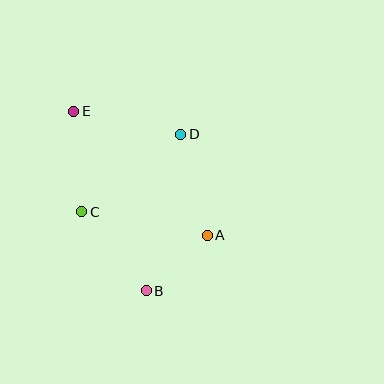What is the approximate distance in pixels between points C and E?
The distance between C and E is approximately 101 pixels.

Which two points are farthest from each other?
Points B and E are farthest from each other.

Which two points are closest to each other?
Points A and B are closest to each other.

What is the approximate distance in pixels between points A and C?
The distance between A and C is approximately 128 pixels.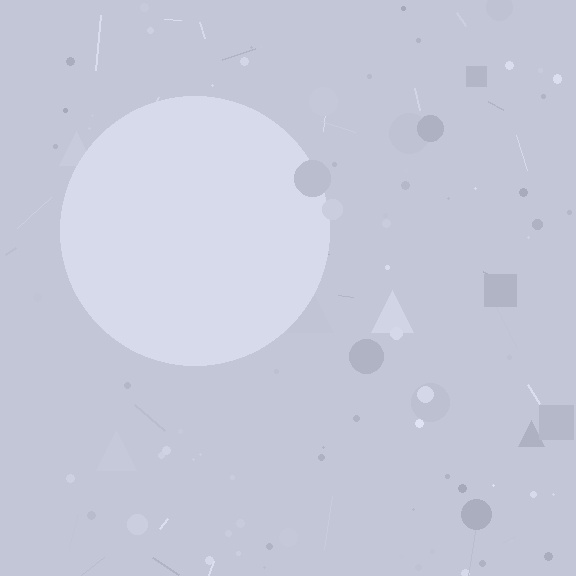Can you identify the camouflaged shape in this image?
The camouflaged shape is a circle.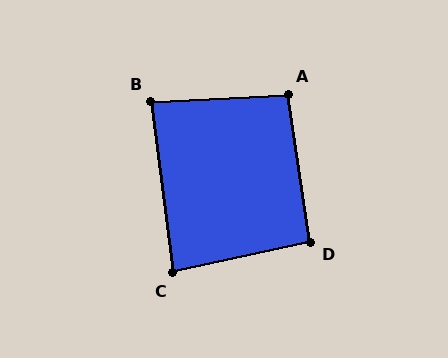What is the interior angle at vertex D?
Approximately 94 degrees (approximately right).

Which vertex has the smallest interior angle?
C, at approximately 85 degrees.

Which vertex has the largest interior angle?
A, at approximately 95 degrees.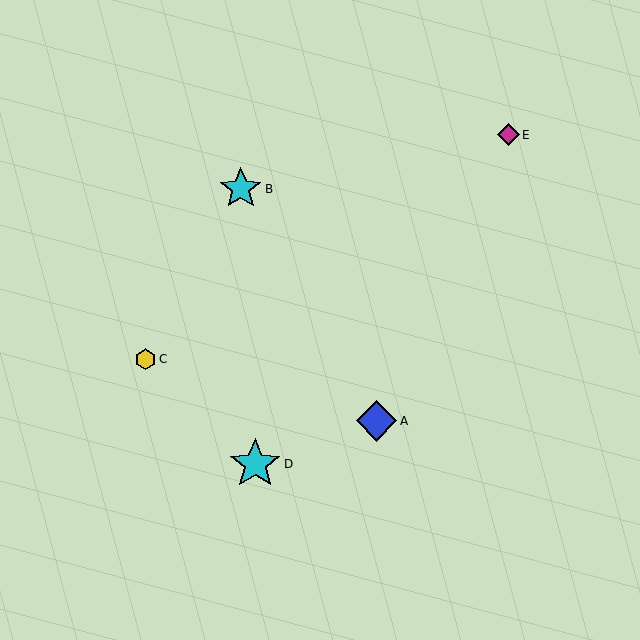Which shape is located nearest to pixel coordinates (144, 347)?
The yellow hexagon (labeled C) at (146, 359) is nearest to that location.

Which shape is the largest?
The cyan star (labeled D) is the largest.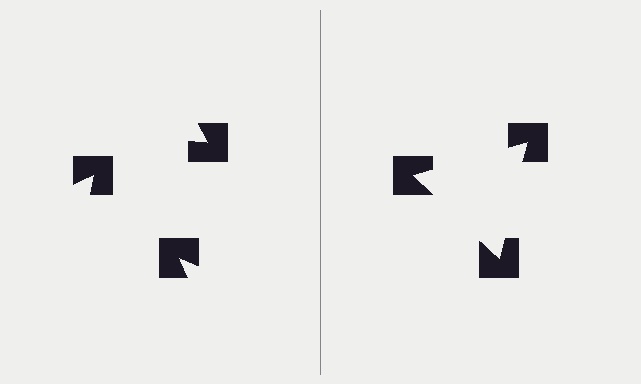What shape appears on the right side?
An illusory triangle.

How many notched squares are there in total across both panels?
6 — 3 on each side.